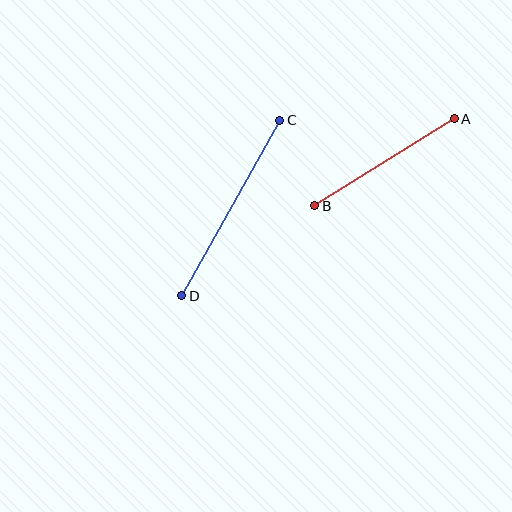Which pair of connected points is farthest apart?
Points C and D are farthest apart.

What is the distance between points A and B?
The distance is approximately 165 pixels.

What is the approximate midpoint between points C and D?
The midpoint is at approximately (231, 208) pixels.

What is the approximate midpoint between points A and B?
The midpoint is at approximately (385, 162) pixels.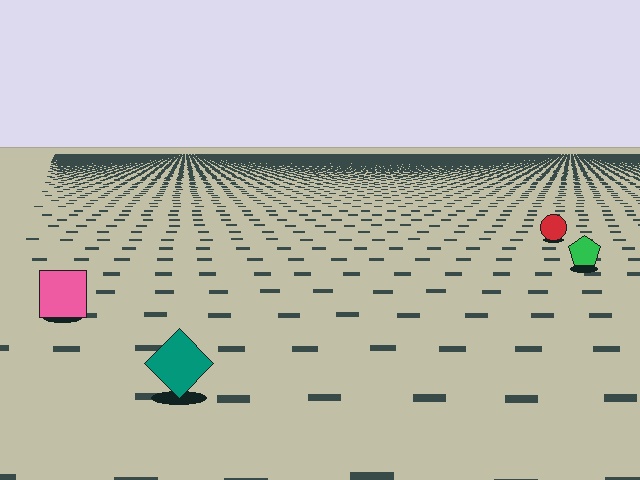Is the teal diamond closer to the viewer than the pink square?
Yes. The teal diamond is closer — you can tell from the texture gradient: the ground texture is coarser near it.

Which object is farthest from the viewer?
The red circle is farthest from the viewer. It appears smaller and the ground texture around it is denser.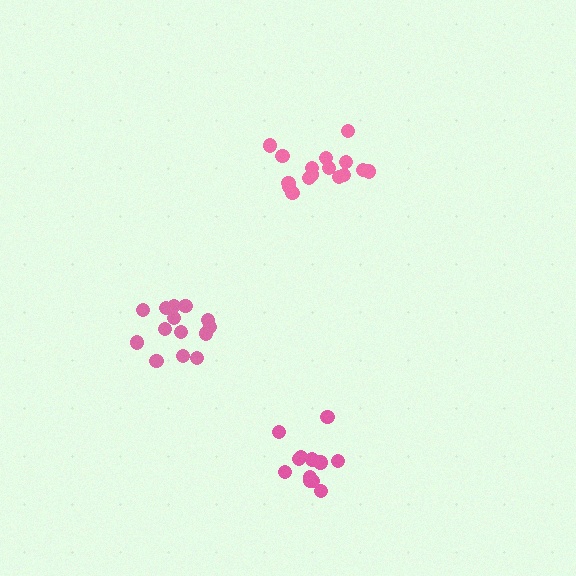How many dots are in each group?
Group 1: 14 dots, Group 2: 16 dots, Group 3: 12 dots (42 total).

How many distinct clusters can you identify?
There are 3 distinct clusters.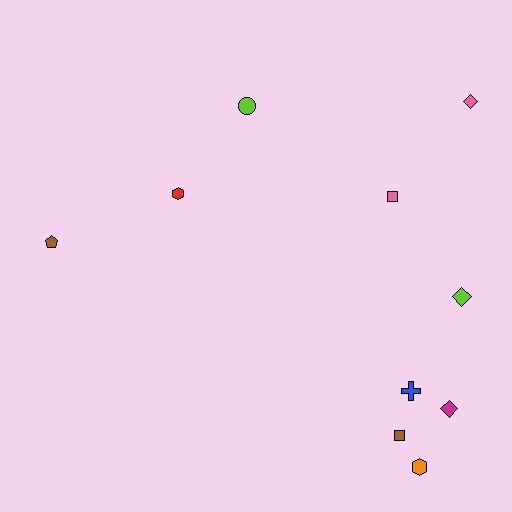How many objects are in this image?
There are 10 objects.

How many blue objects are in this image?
There is 1 blue object.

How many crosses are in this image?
There is 1 cross.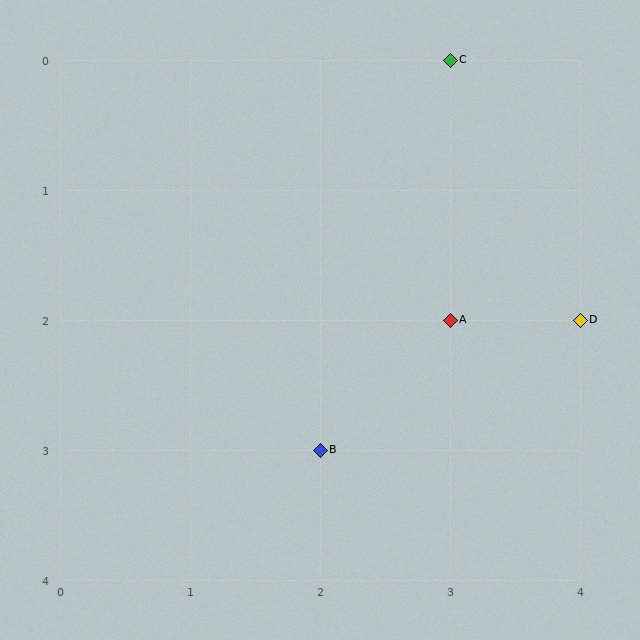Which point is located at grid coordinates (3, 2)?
Point A is at (3, 2).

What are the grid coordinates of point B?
Point B is at grid coordinates (2, 3).